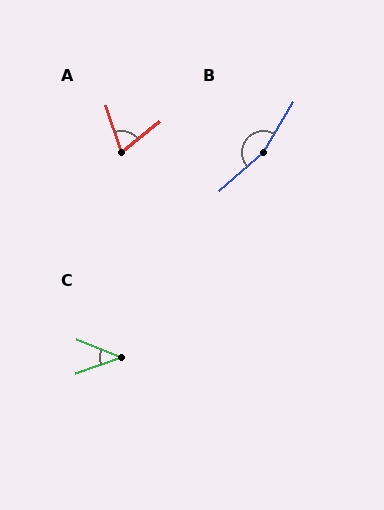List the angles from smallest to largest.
C (42°), A (69°), B (163°).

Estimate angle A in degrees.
Approximately 69 degrees.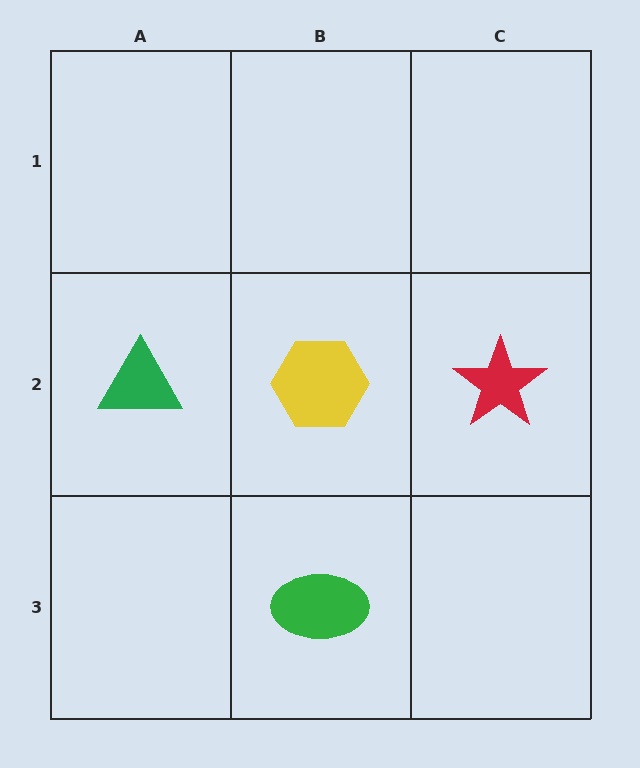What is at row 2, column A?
A green triangle.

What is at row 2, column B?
A yellow hexagon.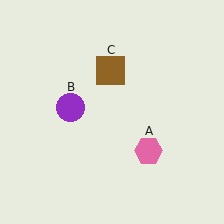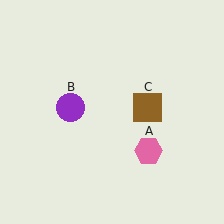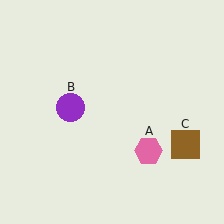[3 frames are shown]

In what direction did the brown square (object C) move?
The brown square (object C) moved down and to the right.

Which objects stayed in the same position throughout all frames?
Pink hexagon (object A) and purple circle (object B) remained stationary.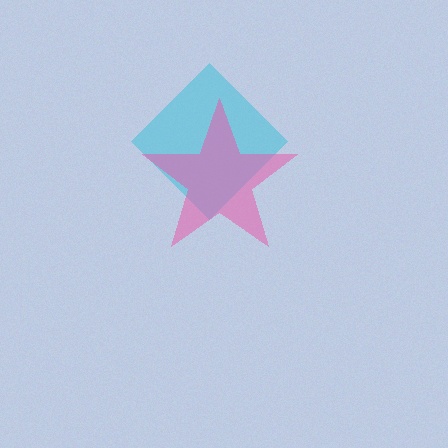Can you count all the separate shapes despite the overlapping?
Yes, there are 2 separate shapes.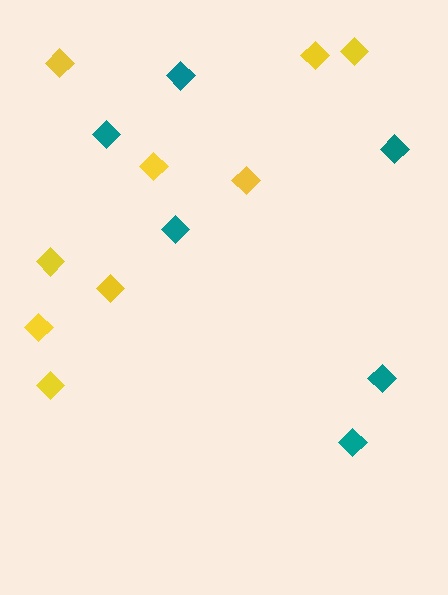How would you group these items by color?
There are 2 groups: one group of teal diamonds (6) and one group of yellow diamonds (9).